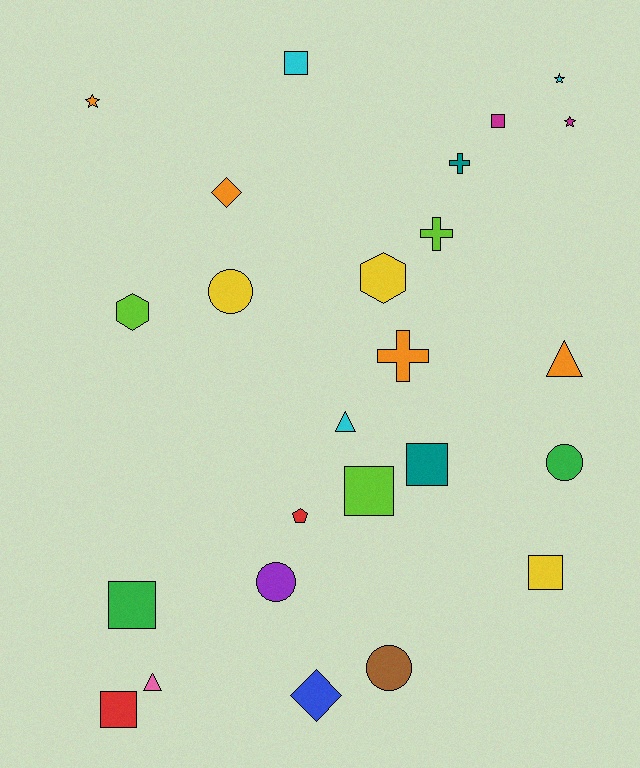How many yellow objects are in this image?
There are 3 yellow objects.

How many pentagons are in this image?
There is 1 pentagon.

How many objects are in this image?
There are 25 objects.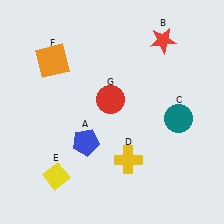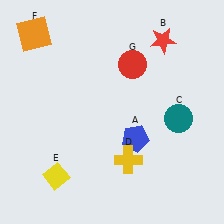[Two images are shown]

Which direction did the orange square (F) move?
The orange square (F) moved up.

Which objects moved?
The objects that moved are: the blue pentagon (A), the orange square (F), the red circle (G).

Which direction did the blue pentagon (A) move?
The blue pentagon (A) moved right.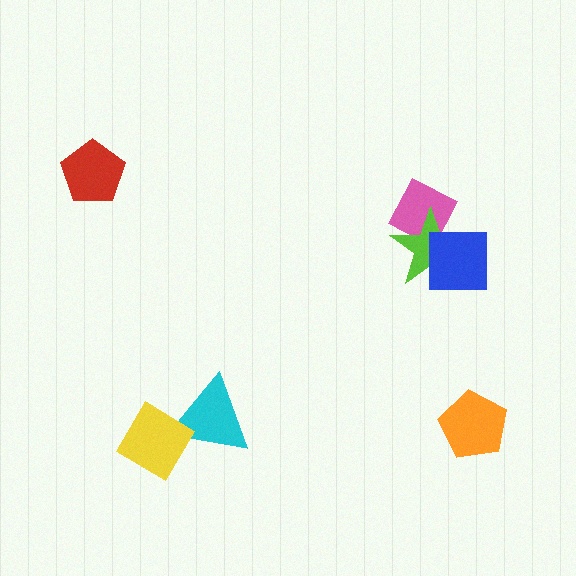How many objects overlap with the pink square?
1 object overlaps with the pink square.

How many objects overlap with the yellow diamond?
1 object overlaps with the yellow diamond.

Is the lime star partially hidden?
Yes, it is partially covered by another shape.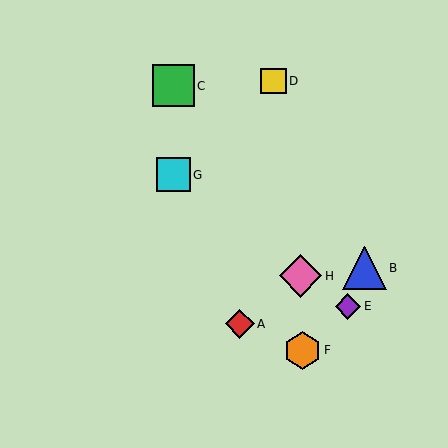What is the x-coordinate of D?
Object D is at x≈273.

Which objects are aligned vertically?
Objects C, G are aligned vertically.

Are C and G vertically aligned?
Yes, both are at x≈174.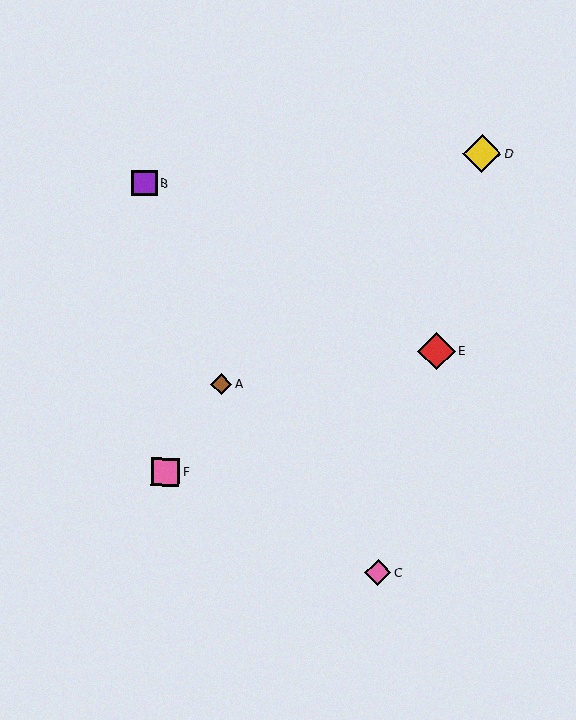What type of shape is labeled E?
Shape E is a red diamond.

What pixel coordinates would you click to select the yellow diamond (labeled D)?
Click at (482, 154) to select the yellow diamond D.